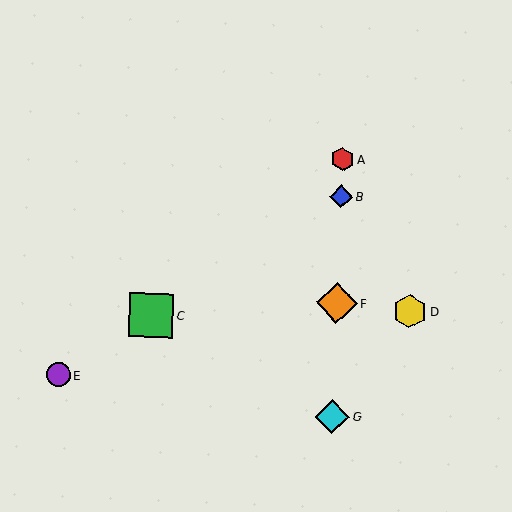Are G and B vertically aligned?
Yes, both are at x≈332.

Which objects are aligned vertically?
Objects A, B, F, G are aligned vertically.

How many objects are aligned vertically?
4 objects (A, B, F, G) are aligned vertically.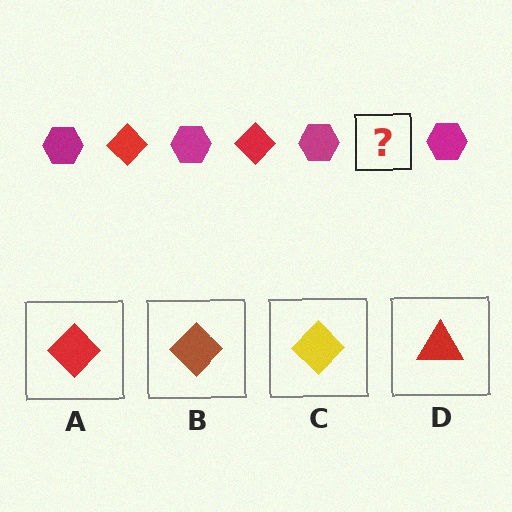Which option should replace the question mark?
Option A.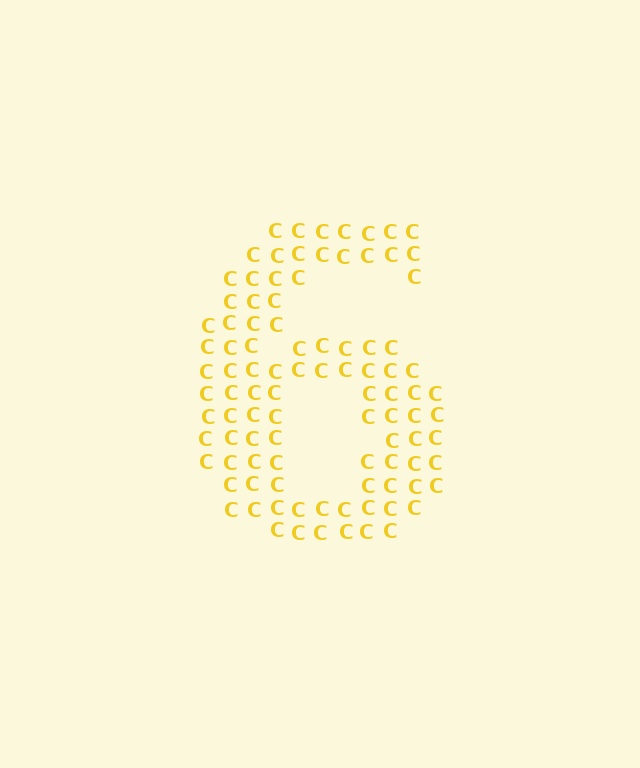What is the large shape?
The large shape is the digit 6.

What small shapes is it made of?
It is made of small letter C's.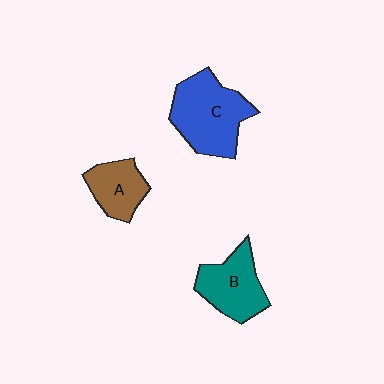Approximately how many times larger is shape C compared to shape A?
Approximately 1.8 times.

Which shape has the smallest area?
Shape A (brown).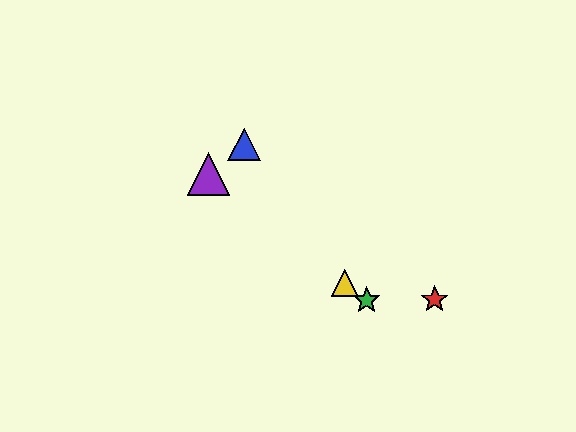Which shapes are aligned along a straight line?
The green star, the yellow triangle, the purple triangle are aligned along a straight line.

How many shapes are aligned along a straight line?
3 shapes (the green star, the yellow triangle, the purple triangle) are aligned along a straight line.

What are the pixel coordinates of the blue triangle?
The blue triangle is at (244, 145).